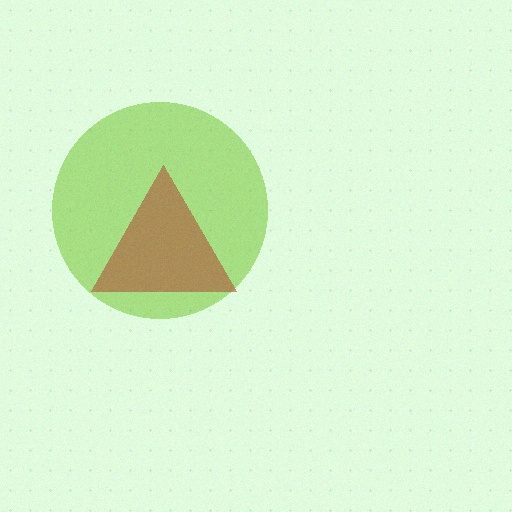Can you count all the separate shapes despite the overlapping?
Yes, there are 2 separate shapes.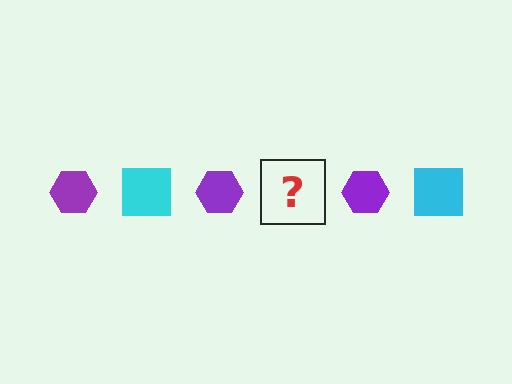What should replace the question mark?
The question mark should be replaced with a cyan square.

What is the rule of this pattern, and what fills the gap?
The rule is that the pattern alternates between purple hexagon and cyan square. The gap should be filled with a cyan square.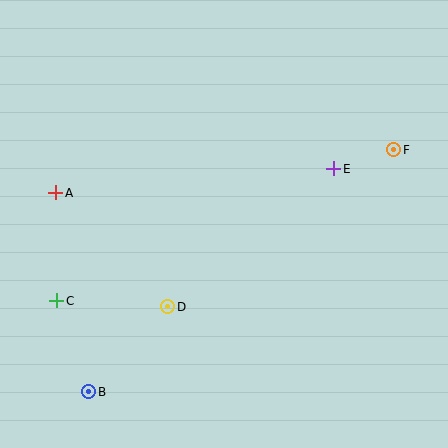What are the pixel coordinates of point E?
Point E is at (334, 169).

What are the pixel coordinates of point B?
Point B is at (89, 392).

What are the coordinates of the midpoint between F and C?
The midpoint between F and C is at (225, 225).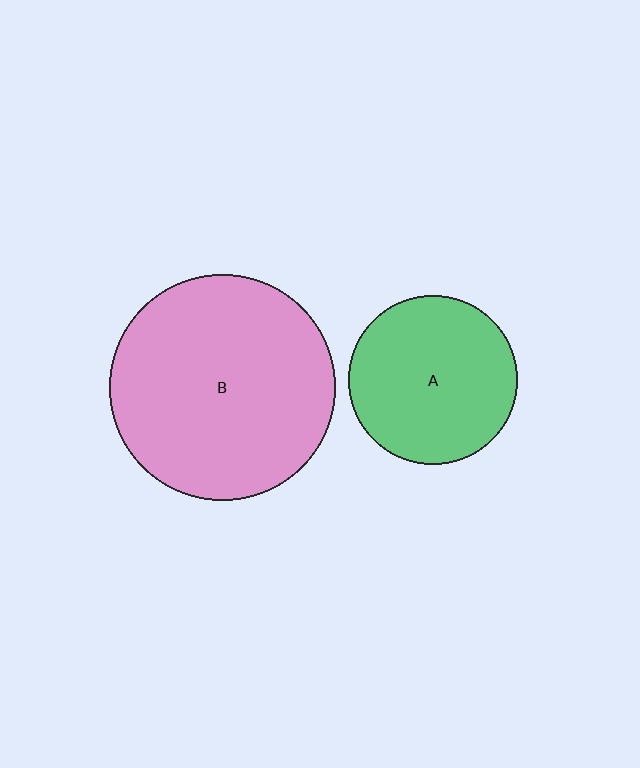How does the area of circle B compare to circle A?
Approximately 1.8 times.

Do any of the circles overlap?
No, none of the circles overlap.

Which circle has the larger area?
Circle B (pink).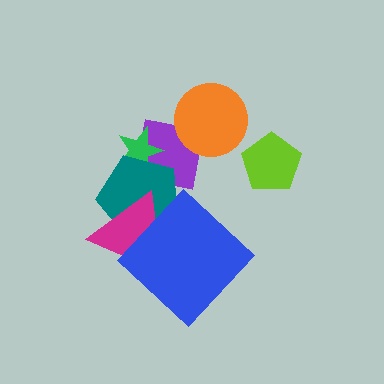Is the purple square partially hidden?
Yes, it is partially covered by another shape.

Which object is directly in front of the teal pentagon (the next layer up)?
The magenta triangle is directly in front of the teal pentagon.